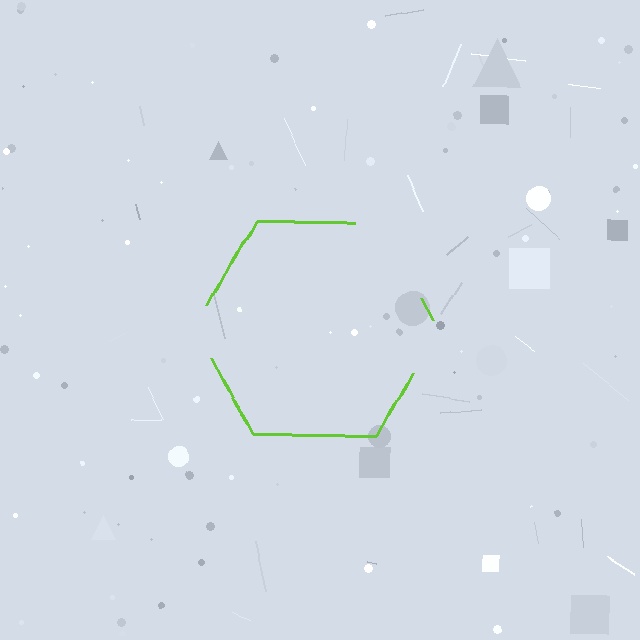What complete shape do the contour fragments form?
The contour fragments form a hexagon.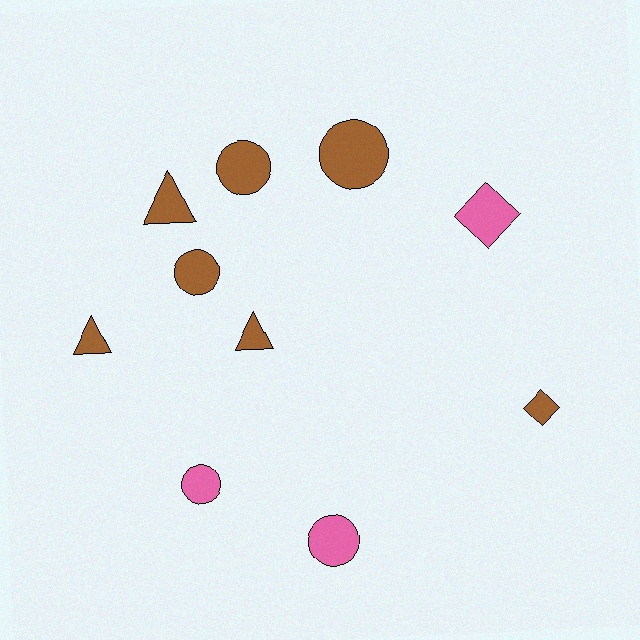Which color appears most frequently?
Brown, with 7 objects.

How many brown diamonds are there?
There is 1 brown diamond.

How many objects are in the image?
There are 10 objects.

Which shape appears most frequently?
Circle, with 5 objects.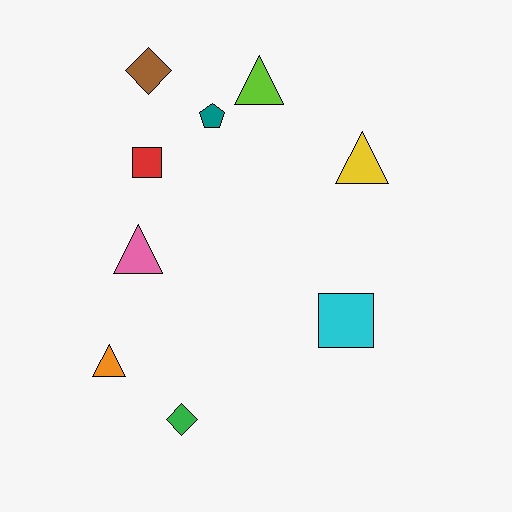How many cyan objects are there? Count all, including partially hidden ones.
There is 1 cyan object.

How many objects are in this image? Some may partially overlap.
There are 9 objects.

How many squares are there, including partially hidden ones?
There are 2 squares.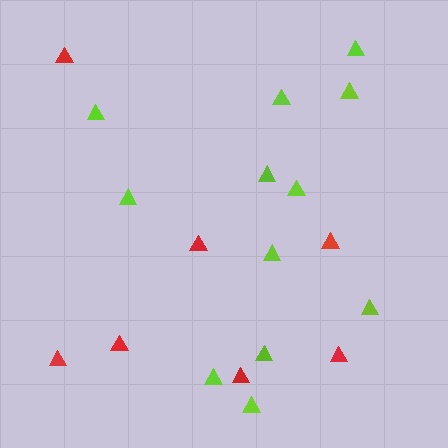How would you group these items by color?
There are 2 groups: one group of red triangles (7) and one group of lime triangles (12).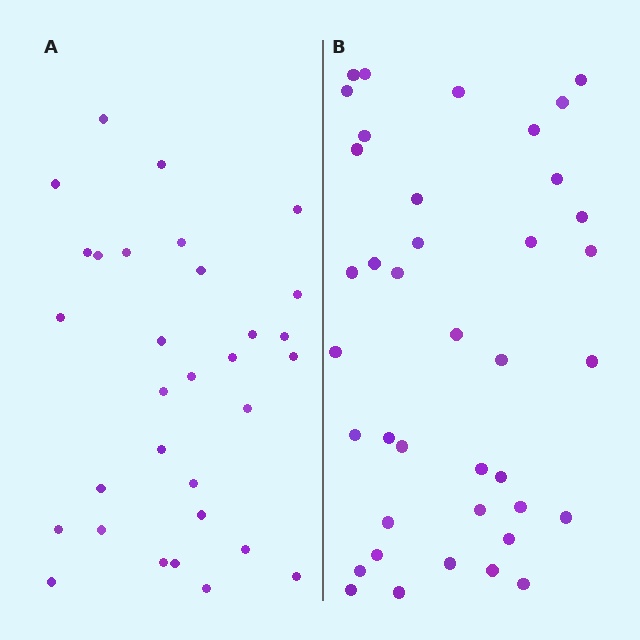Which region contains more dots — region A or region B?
Region B (the right region) has more dots.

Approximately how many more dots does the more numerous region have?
Region B has roughly 8 or so more dots than region A.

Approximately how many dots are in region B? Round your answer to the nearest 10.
About 40 dots. (The exact count is 39, which rounds to 40.)